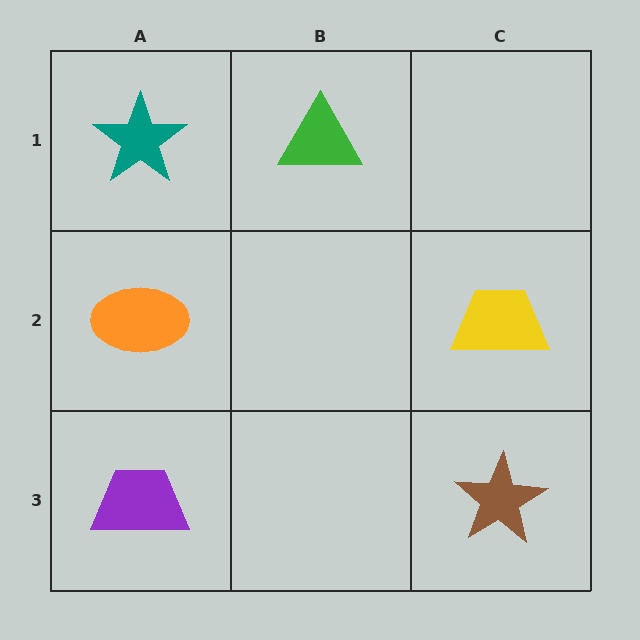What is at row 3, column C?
A brown star.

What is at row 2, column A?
An orange ellipse.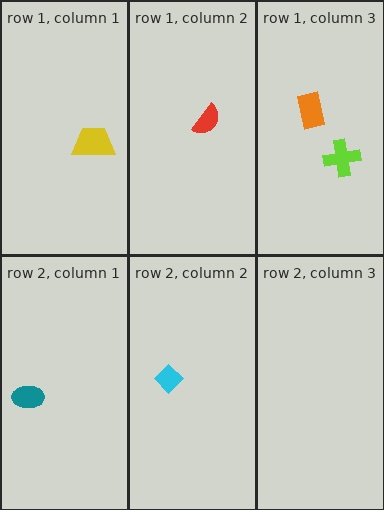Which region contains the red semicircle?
The row 1, column 2 region.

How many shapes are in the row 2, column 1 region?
1.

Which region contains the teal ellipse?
The row 2, column 1 region.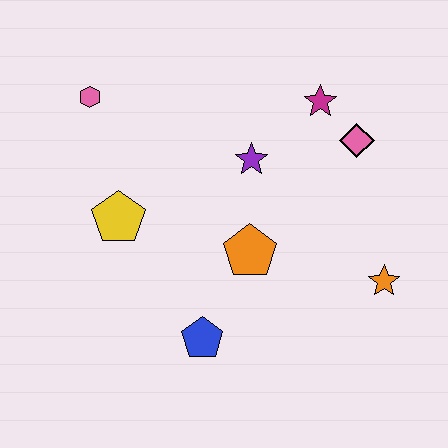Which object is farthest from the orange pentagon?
The pink hexagon is farthest from the orange pentagon.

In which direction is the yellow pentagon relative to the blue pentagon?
The yellow pentagon is above the blue pentagon.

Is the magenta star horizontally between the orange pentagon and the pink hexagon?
No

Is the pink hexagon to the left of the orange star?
Yes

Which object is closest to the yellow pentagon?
The pink hexagon is closest to the yellow pentagon.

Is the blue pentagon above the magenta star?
No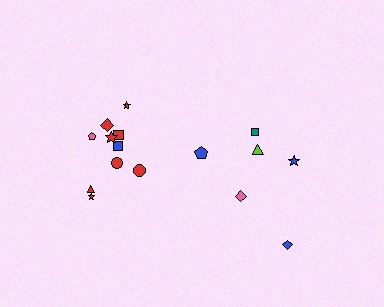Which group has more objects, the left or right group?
The left group.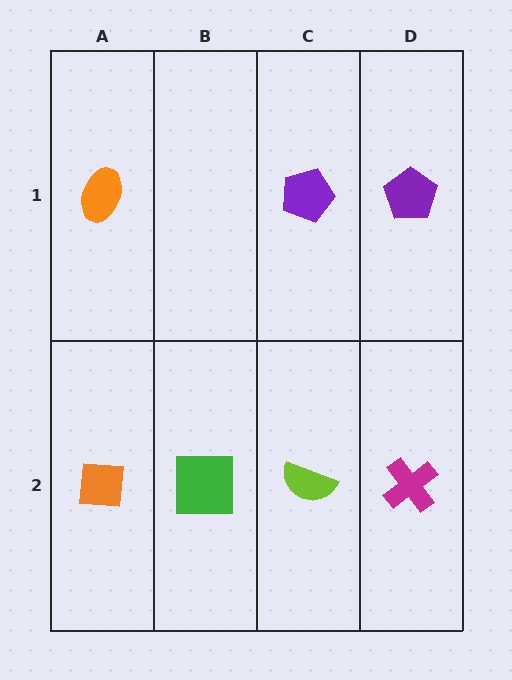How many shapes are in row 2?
4 shapes.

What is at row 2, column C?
A lime semicircle.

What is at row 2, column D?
A magenta cross.